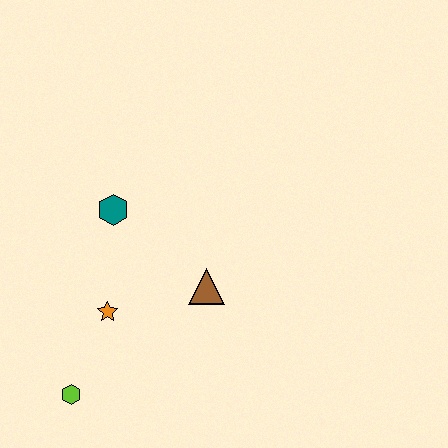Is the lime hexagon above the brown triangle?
No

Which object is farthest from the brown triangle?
The lime hexagon is farthest from the brown triangle.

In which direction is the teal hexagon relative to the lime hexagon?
The teal hexagon is above the lime hexagon.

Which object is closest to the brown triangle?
The orange star is closest to the brown triangle.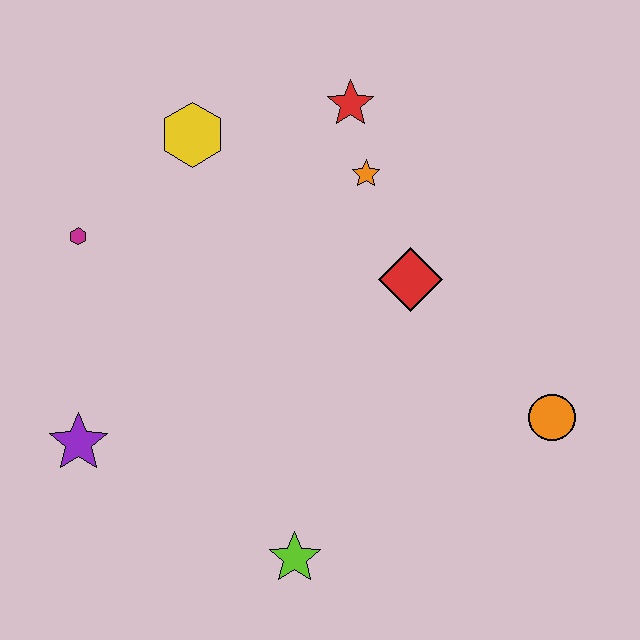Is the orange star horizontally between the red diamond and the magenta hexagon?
Yes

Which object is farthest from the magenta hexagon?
The orange circle is farthest from the magenta hexagon.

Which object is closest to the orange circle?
The red diamond is closest to the orange circle.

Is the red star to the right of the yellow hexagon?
Yes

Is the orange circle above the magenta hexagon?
No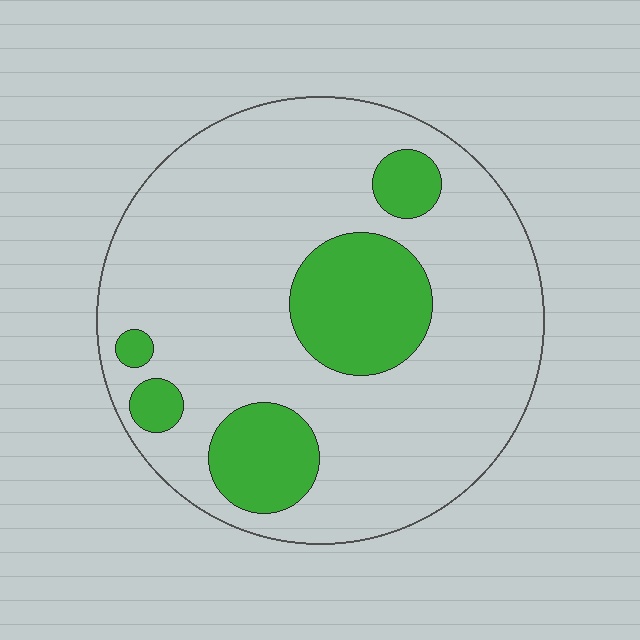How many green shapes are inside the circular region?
5.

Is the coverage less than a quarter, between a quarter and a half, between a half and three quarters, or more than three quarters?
Less than a quarter.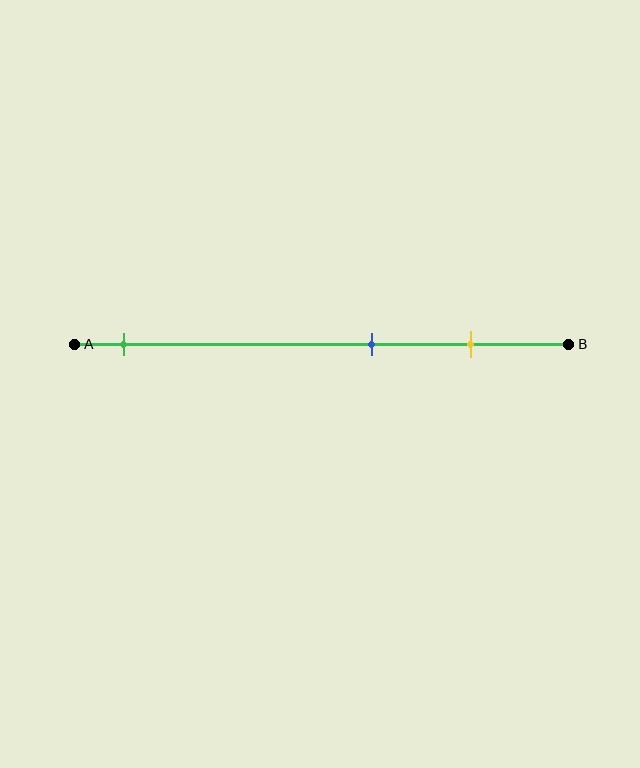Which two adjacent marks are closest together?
The blue and yellow marks are the closest adjacent pair.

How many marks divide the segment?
There are 3 marks dividing the segment.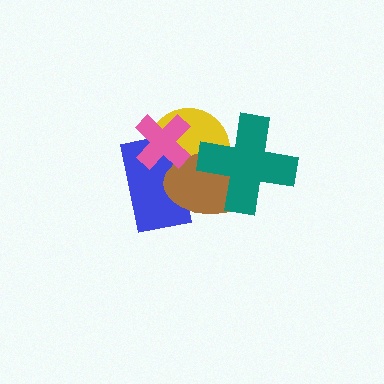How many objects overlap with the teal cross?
2 objects overlap with the teal cross.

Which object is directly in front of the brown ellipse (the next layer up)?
The teal cross is directly in front of the brown ellipse.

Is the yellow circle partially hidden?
Yes, it is partially covered by another shape.